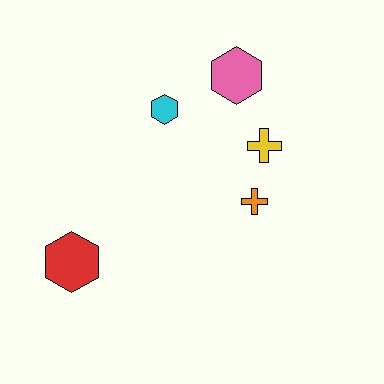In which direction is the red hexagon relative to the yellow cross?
The red hexagon is to the left of the yellow cross.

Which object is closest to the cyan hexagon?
The pink hexagon is closest to the cyan hexagon.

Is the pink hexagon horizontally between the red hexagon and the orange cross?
Yes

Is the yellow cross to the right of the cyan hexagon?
Yes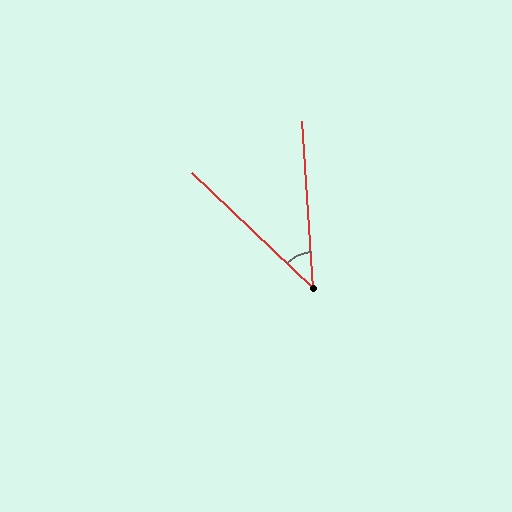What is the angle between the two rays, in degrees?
Approximately 43 degrees.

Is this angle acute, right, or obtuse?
It is acute.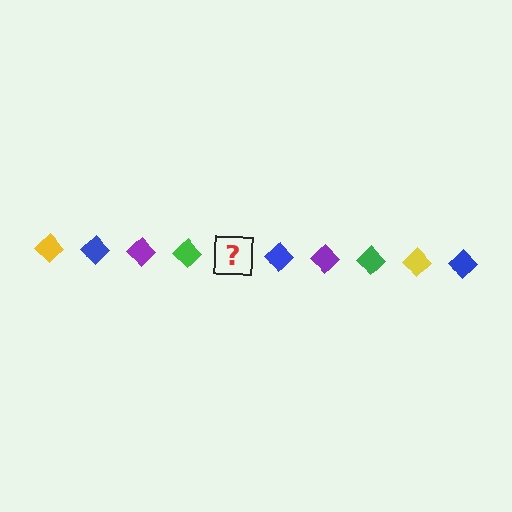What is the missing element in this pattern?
The missing element is a yellow diamond.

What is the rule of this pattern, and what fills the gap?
The rule is that the pattern cycles through yellow, blue, purple, green diamonds. The gap should be filled with a yellow diamond.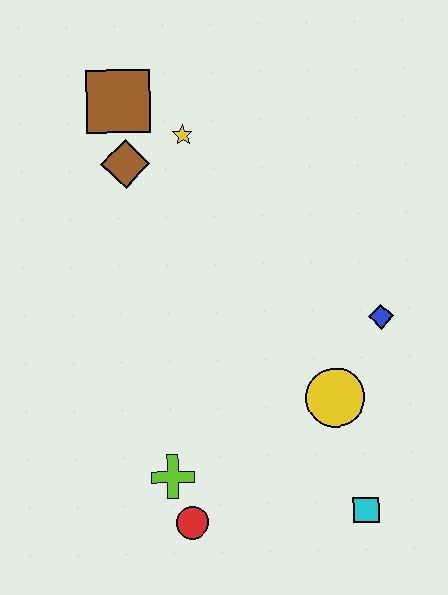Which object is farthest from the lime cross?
The brown square is farthest from the lime cross.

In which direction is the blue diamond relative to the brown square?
The blue diamond is to the right of the brown square.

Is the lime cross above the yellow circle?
No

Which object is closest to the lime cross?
The red circle is closest to the lime cross.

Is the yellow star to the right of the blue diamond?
No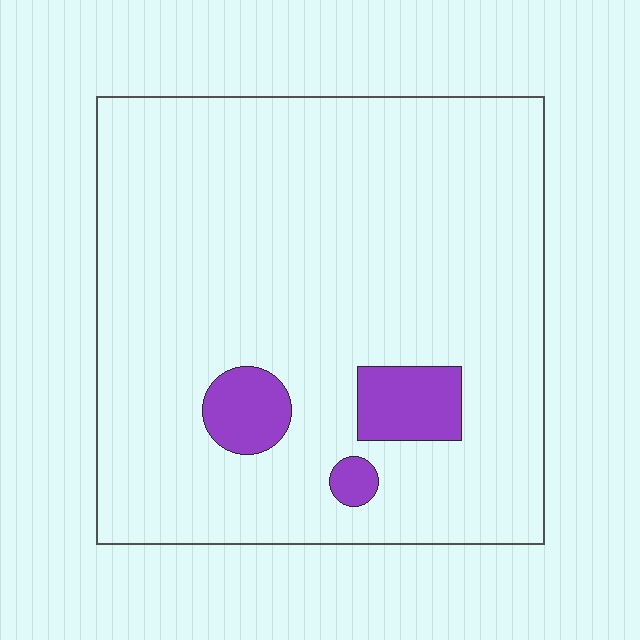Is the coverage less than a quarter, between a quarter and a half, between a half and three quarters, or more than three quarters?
Less than a quarter.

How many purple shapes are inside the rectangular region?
3.